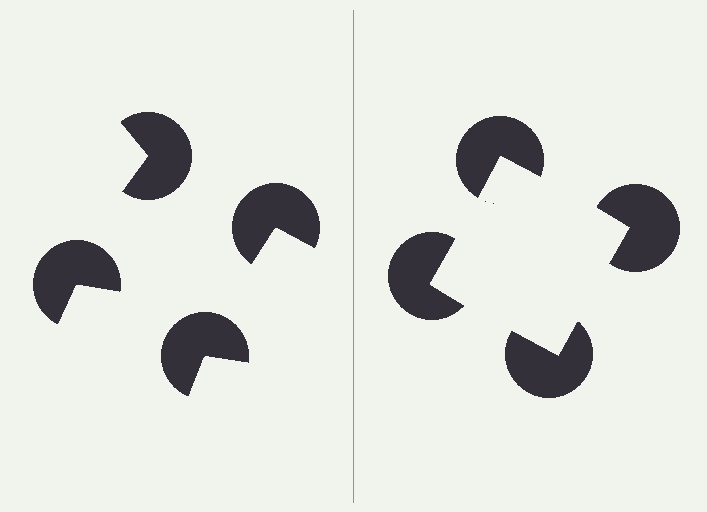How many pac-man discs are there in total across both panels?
8 — 4 on each side.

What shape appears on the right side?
An illusory square.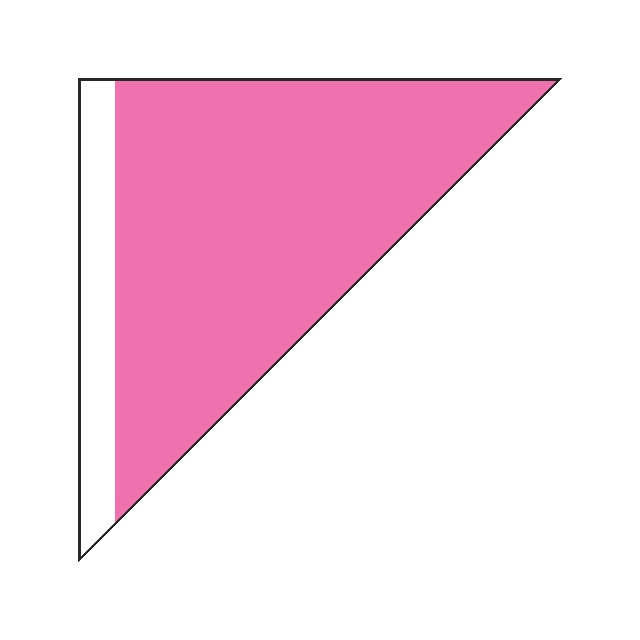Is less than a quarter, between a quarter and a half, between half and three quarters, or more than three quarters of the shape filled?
More than three quarters.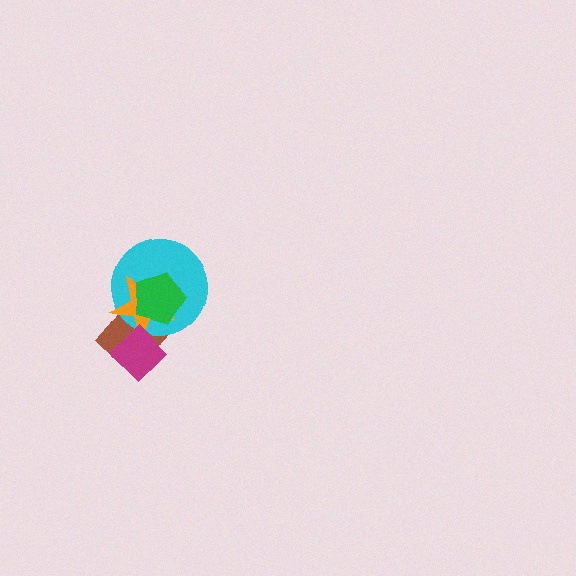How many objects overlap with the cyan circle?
3 objects overlap with the cyan circle.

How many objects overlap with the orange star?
4 objects overlap with the orange star.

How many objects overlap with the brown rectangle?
4 objects overlap with the brown rectangle.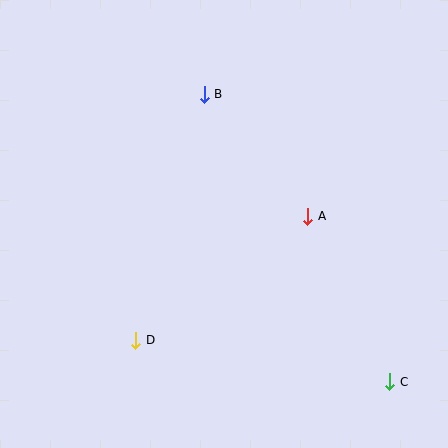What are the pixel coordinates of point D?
Point D is at (136, 340).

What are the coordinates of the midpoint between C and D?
The midpoint between C and D is at (263, 361).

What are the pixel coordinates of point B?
Point B is at (204, 94).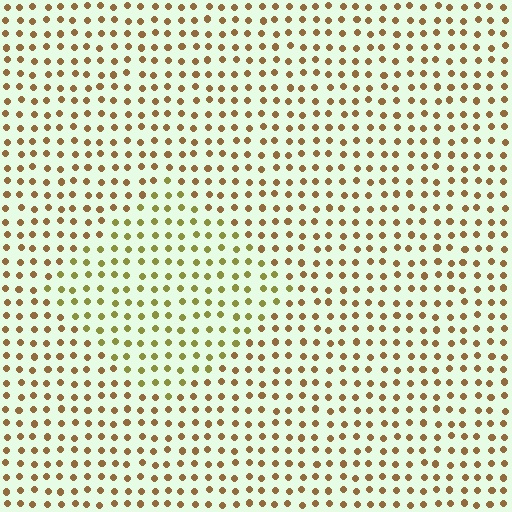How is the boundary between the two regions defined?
The boundary is defined purely by a slight shift in hue (about 33 degrees). Spacing, size, and orientation are identical on both sides.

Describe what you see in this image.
The image is filled with small brown elements in a uniform arrangement. A diamond-shaped region is visible where the elements are tinted to a slightly different hue, forming a subtle color boundary.